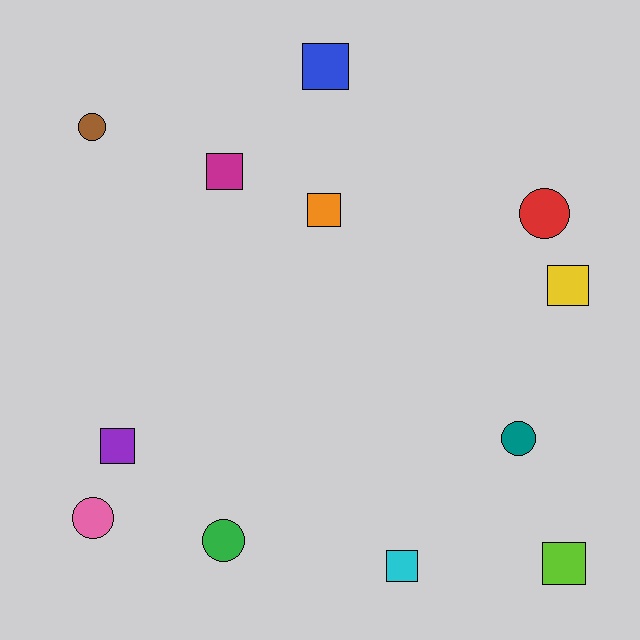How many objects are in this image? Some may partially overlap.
There are 12 objects.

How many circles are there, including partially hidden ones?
There are 5 circles.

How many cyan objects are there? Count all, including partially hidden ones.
There is 1 cyan object.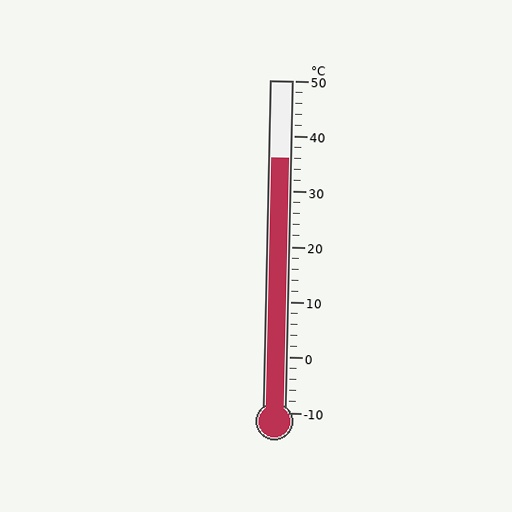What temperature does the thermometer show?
The thermometer shows approximately 36°C.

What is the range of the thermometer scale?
The thermometer scale ranges from -10°C to 50°C.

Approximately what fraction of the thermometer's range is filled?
The thermometer is filled to approximately 75% of its range.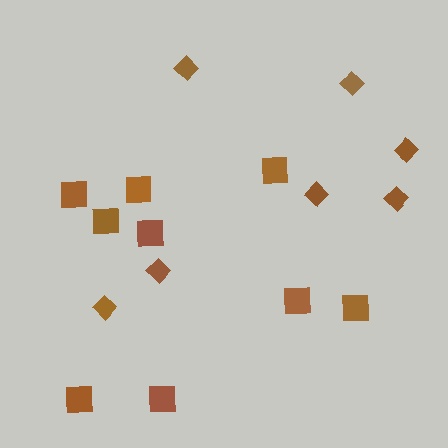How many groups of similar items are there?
There are 2 groups: one group of diamonds (7) and one group of squares (9).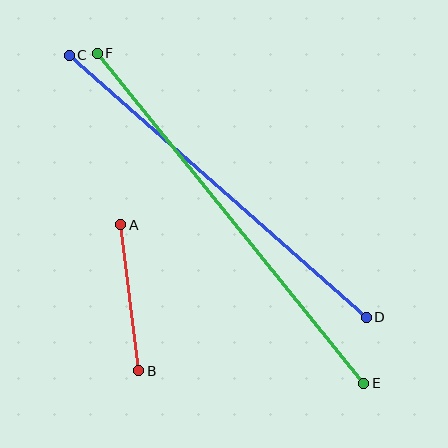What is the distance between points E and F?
The distance is approximately 424 pixels.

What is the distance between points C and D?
The distance is approximately 396 pixels.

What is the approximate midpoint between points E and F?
The midpoint is at approximately (230, 218) pixels.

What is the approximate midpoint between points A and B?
The midpoint is at approximately (130, 298) pixels.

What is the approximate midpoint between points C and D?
The midpoint is at approximately (218, 186) pixels.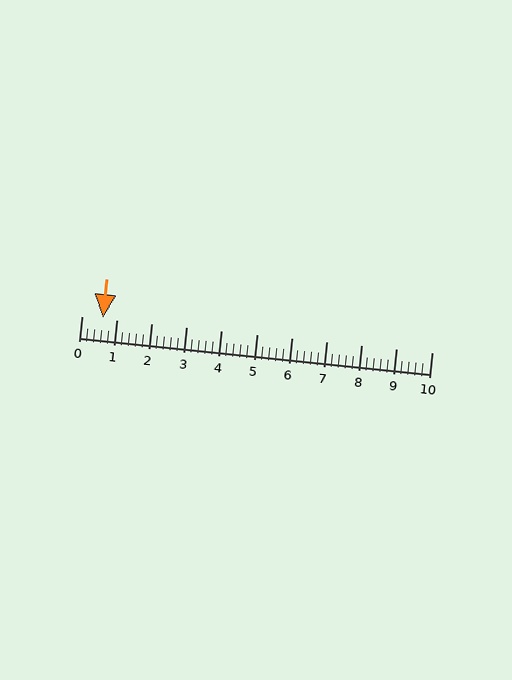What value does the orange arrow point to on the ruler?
The orange arrow points to approximately 0.6.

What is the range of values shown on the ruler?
The ruler shows values from 0 to 10.